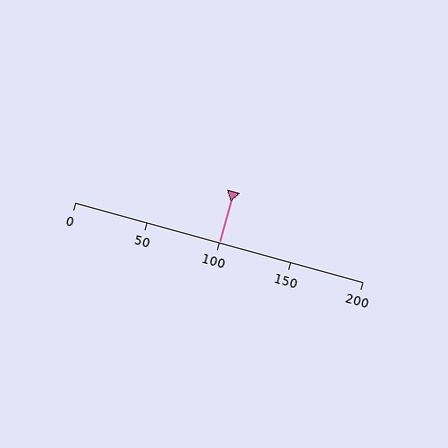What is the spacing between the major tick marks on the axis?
The major ticks are spaced 50 apart.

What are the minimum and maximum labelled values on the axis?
The axis runs from 0 to 200.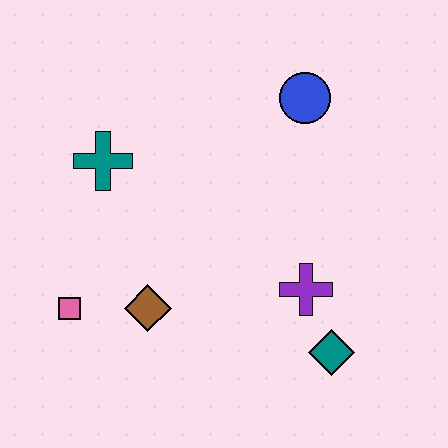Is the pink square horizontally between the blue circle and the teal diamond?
No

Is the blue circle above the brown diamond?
Yes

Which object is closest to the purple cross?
The teal diamond is closest to the purple cross.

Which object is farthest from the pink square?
The blue circle is farthest from the pink square.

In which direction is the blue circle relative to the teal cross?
The blue circle is to the right of the teal cross.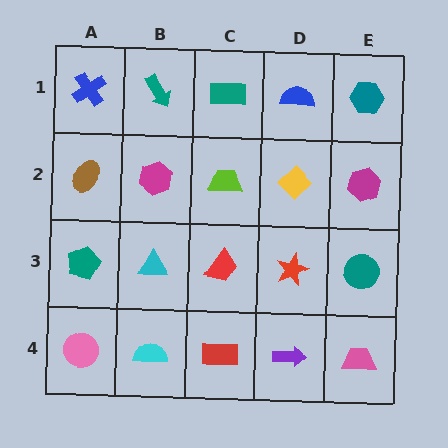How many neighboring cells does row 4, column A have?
2.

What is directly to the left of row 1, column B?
A blue cross.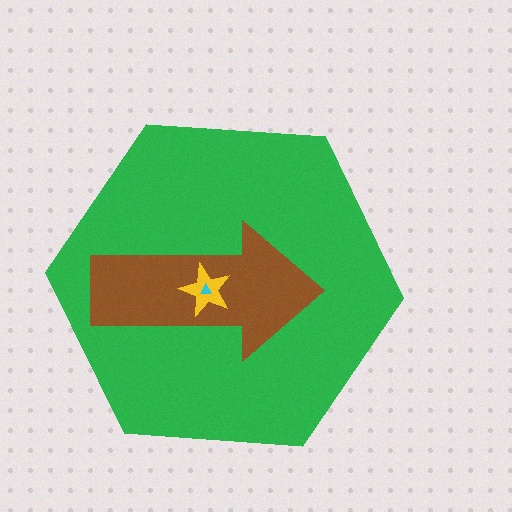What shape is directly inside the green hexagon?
The brown arrow.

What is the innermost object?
The cyan triangle.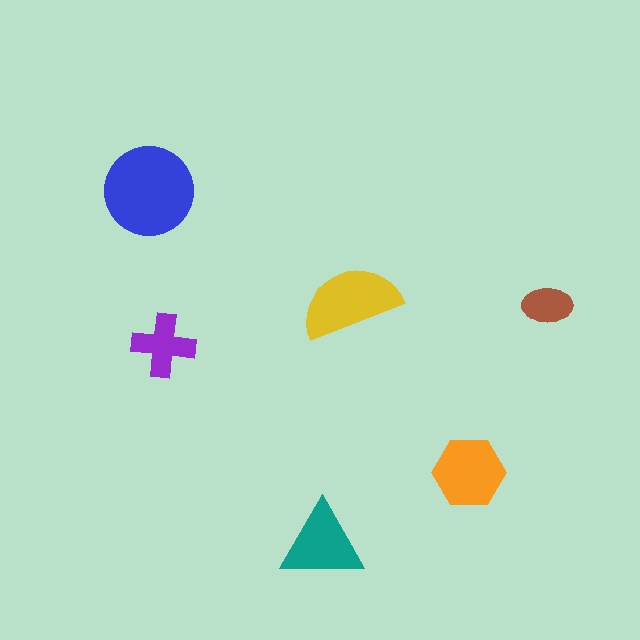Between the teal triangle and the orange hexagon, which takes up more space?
The orange hexagon.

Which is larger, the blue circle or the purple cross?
The blue circle.